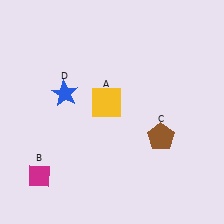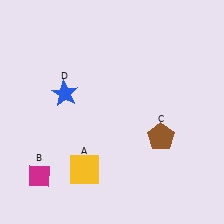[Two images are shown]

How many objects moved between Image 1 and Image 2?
1 object moved between the two images.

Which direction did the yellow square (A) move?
The yellow square (A) moved down.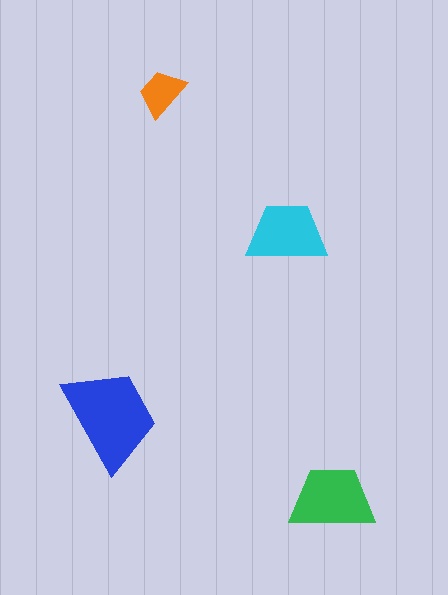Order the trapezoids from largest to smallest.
the blue one, the green one, the cyan one, the orange one.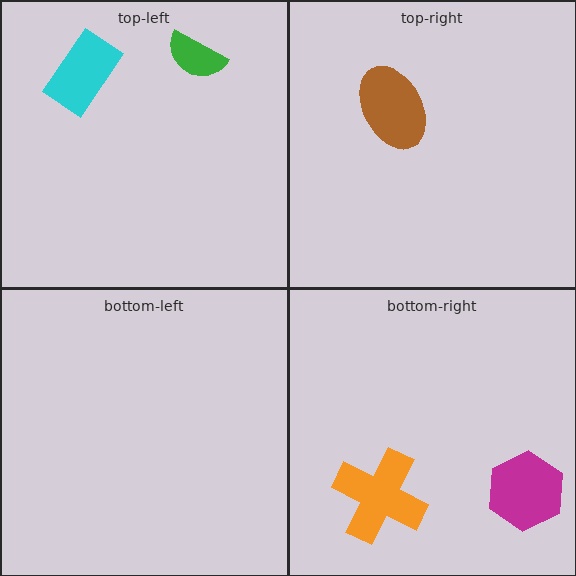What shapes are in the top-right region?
The brown ellipse.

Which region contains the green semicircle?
The top-left region.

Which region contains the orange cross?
The bottom-right region.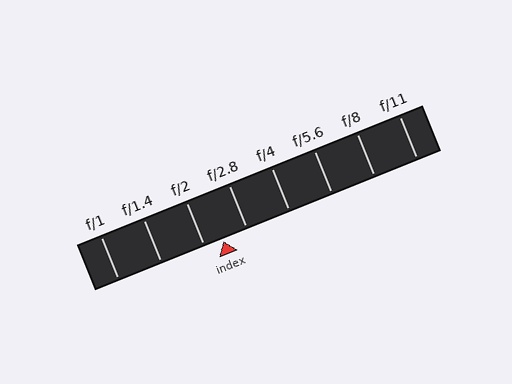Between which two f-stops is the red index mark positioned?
The index mark is between f/2 and f/2.8.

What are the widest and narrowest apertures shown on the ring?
The widest aperture shown is f/1 and the narrowest is f/11.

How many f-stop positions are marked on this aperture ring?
There are 8 f-stop positions marked.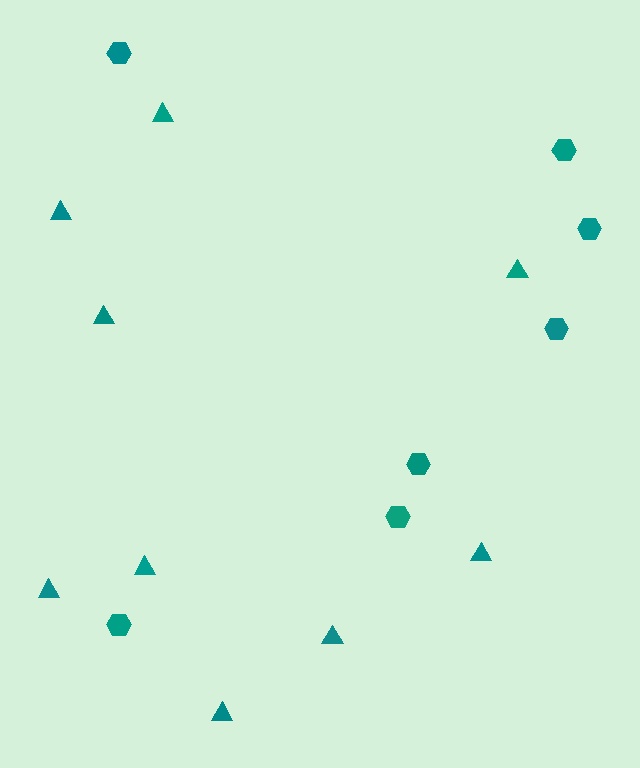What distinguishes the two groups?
There are 2 groups: one group of hexagons (7) and one group of triangles (9).